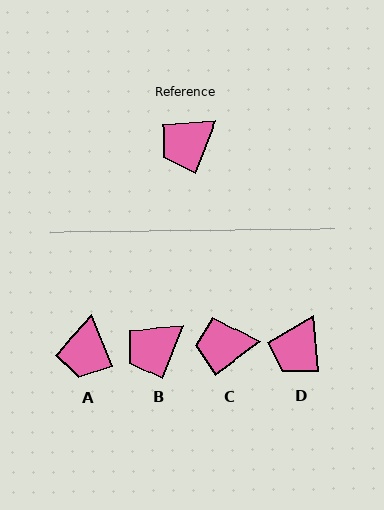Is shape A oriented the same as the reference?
No, it is off by about 43 degrees.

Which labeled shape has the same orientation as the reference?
B.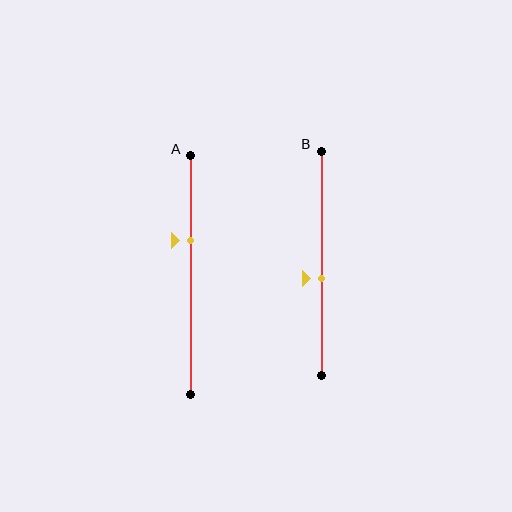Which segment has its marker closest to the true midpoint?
Segment B has its marker closest to the true midpoint.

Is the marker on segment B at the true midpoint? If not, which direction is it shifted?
No, the marker on segment B is shifted downward by about 7% of the segment length.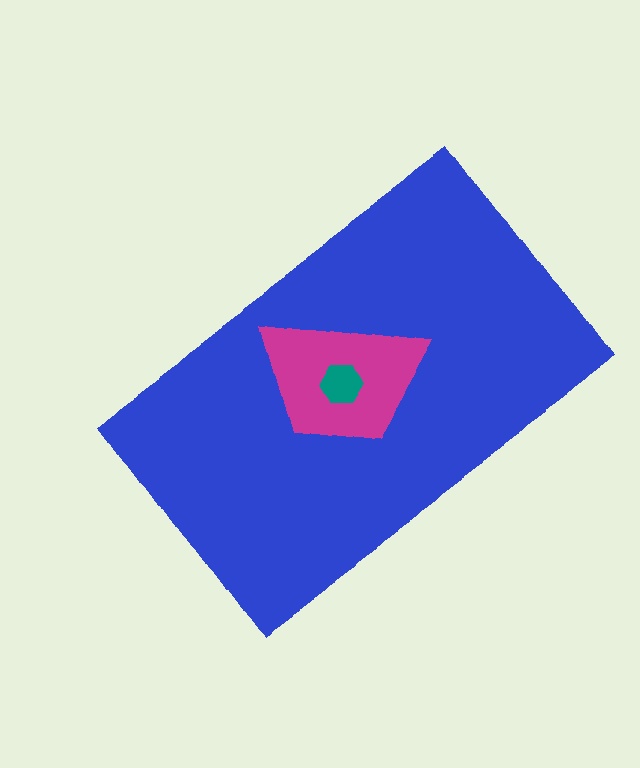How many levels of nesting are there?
3.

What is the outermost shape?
The blue rectangle.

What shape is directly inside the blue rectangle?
The magenta trapezoid.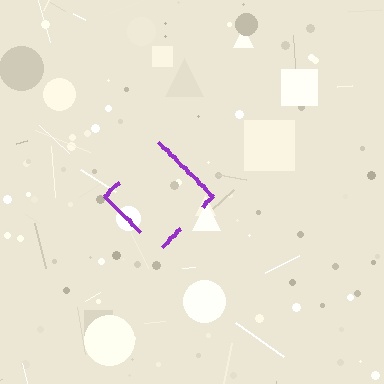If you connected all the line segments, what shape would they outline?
They would outline a diamond.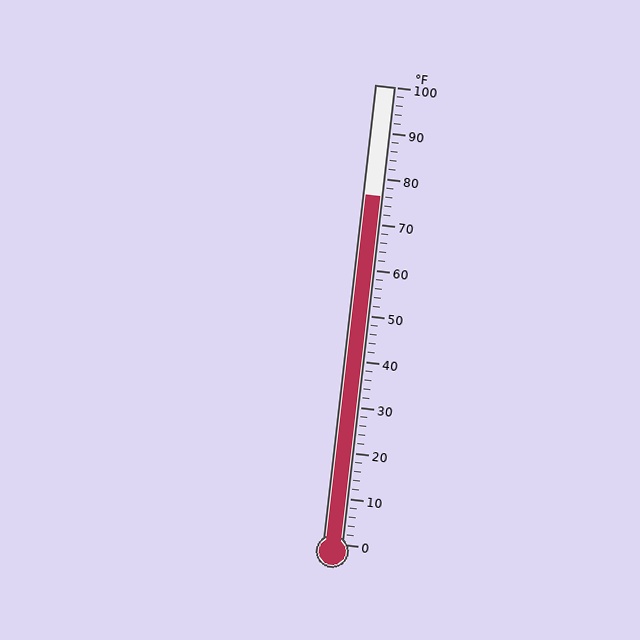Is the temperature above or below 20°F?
The temperature is above 20°F.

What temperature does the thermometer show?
The thermometer shows approximately 76°F.